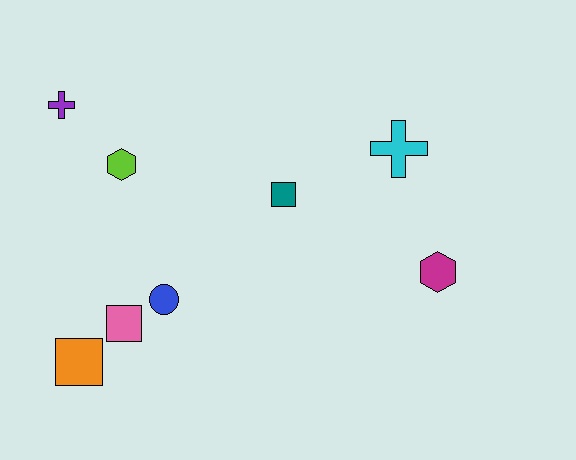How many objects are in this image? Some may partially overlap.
There are 8 objects.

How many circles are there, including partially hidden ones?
There is 1 circle.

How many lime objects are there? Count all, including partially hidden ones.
There is 1 lime object.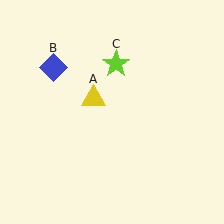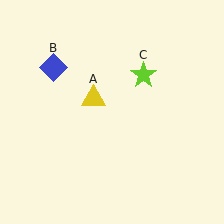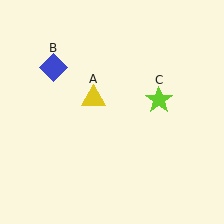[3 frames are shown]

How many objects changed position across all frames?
1 object changed position: lime star (object C).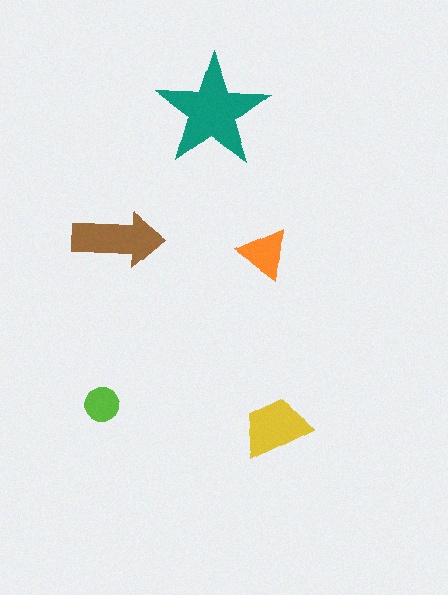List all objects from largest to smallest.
The teal star, the brown arrow, the yellow trapezoid, the orange triangle, the lime circle.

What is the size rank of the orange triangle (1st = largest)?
4th.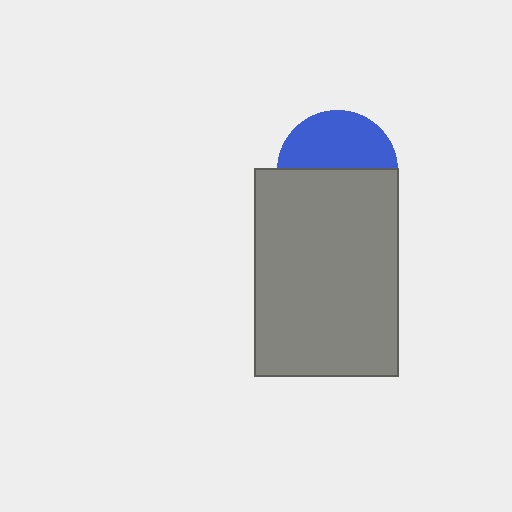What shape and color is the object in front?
The object in front is a gray rectangle.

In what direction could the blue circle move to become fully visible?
The blue circle could move up. That would shift it out from behind the gray rectangle entirely.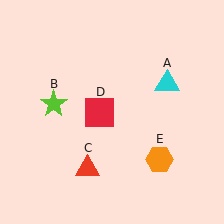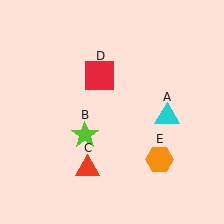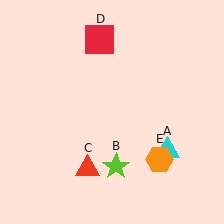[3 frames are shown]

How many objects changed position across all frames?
3 objects changed position: cyan triangle (object A), lime star (object B), red square (object D).